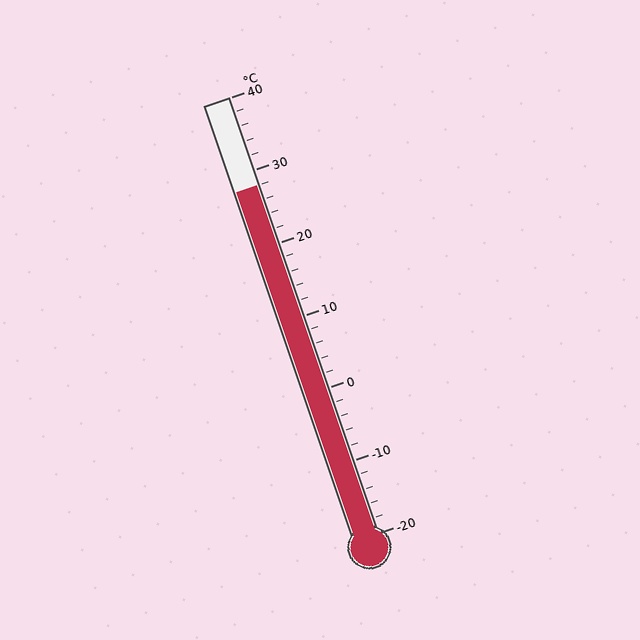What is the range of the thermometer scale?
The thermometer scale ranges from -20°C to 40°C.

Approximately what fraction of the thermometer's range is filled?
The thermometer is filled to approximately 80% of its range.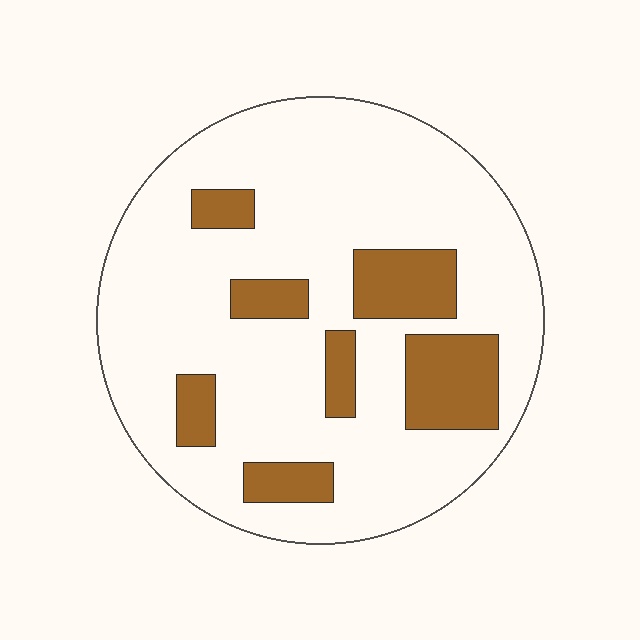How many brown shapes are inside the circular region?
7.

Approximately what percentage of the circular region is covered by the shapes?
Approximately 20%.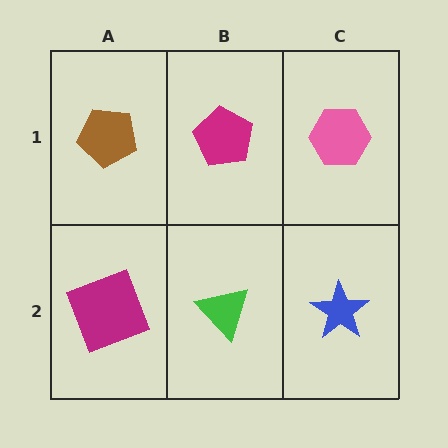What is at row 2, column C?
A blue star.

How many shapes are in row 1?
3 shapes.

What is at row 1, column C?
A pink hexagon.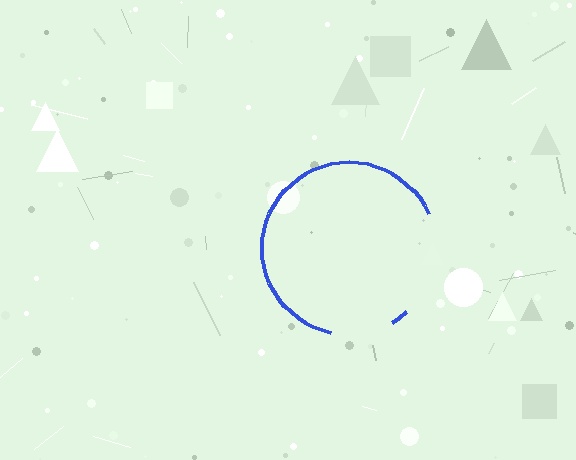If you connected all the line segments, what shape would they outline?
They would outline a circle.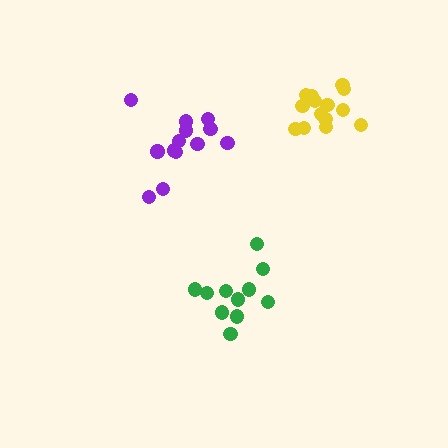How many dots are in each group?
Group 1: 11 dots, Group 2: 13 dots, Group 3: 14 dots (38 total).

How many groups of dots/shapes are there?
There are 3 groups.